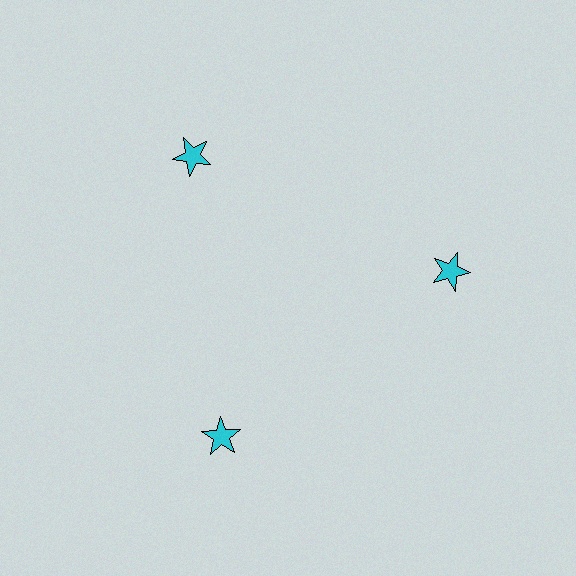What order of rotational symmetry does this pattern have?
This pattern has 3-fold rotational symmetry.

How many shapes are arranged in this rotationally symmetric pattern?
There are 3 shapes, arranged in 3 groups of 1.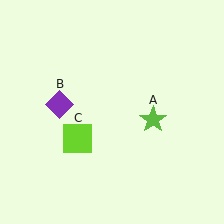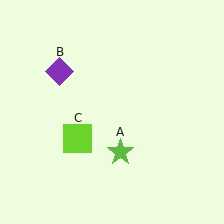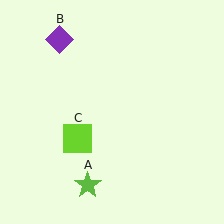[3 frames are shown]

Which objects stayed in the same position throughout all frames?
Lime square (object C) remained stationary.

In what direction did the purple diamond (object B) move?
The purple diamond (object B) moved up.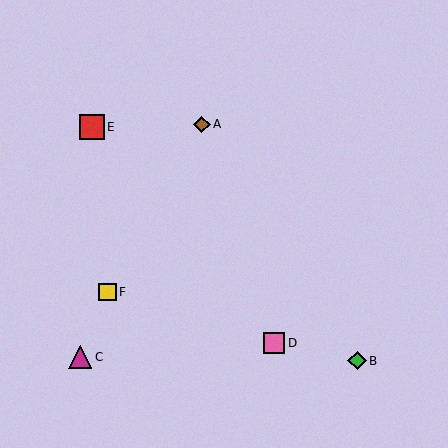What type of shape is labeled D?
Shape D is a pink square.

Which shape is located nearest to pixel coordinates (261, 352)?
The pink square (labeled D) at (274, 343) is nearest to that location.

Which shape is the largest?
The red square (labeled E) is the largest.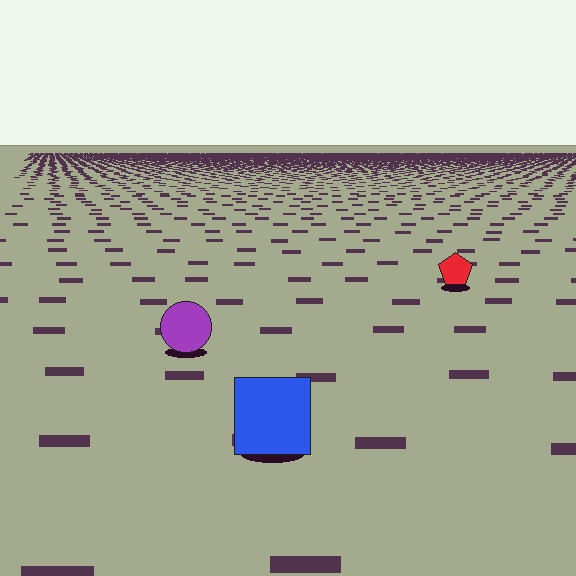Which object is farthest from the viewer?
The red pentagon is farthest from the viewer. It appears smaller and the ground texture around it is denser.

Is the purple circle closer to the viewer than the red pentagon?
Yes. The purple circle is closer — you can tell from the texture gradient: the ground texture is coarser near it.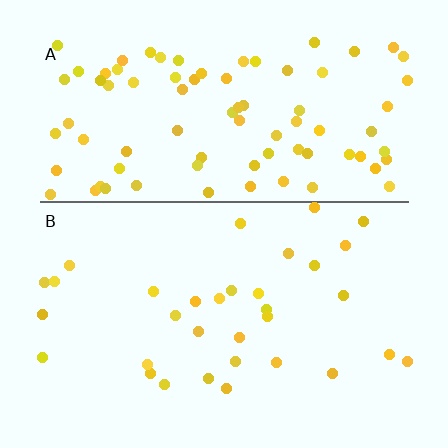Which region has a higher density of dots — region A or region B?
A (the top).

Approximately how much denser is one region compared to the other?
Approximately 2.6× — region A over region B.